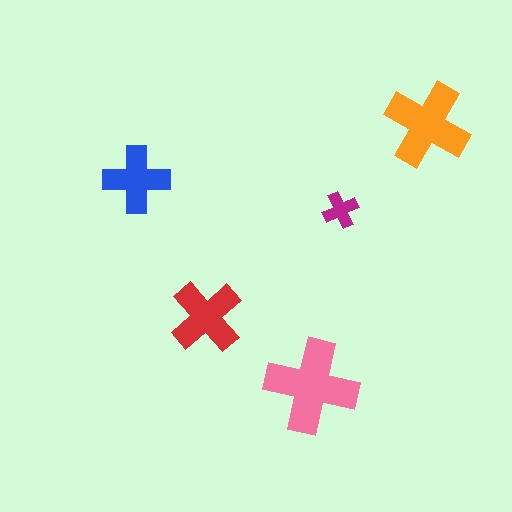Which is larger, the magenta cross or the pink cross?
The pink one.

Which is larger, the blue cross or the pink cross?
The pink one.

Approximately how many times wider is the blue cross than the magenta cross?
About 2 times wider.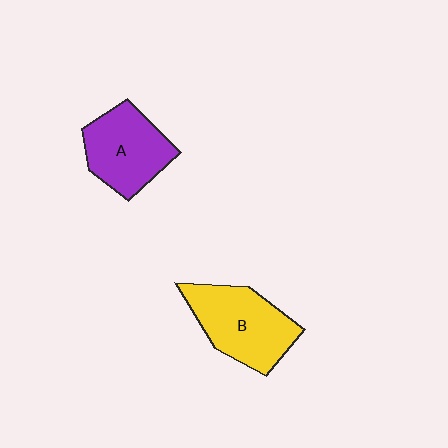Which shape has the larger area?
Shape B (yellow).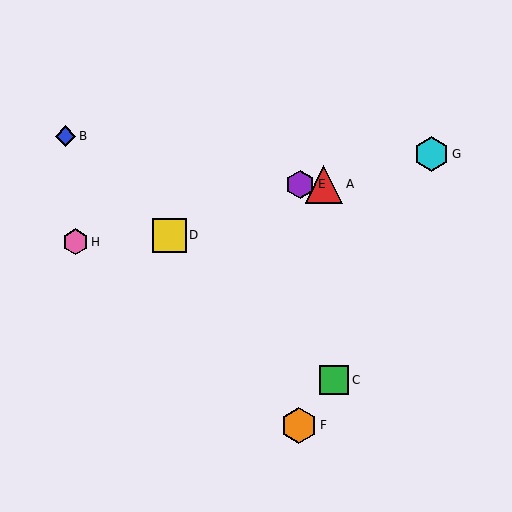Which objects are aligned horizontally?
Objects A, E are aligned horizontally.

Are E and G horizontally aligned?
No, E is at y≈184 and G is at y≈154.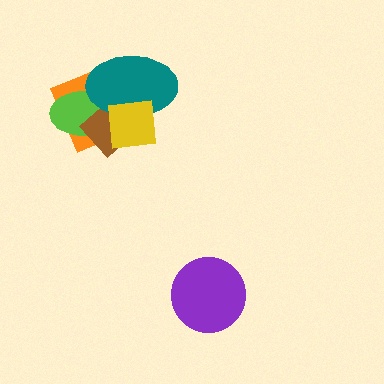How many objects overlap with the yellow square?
4 objects overlap with the yellow square.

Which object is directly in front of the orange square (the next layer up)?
The lime ellipse is directly in front of the orange square.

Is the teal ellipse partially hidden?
Yes, it is partially covered by another shape.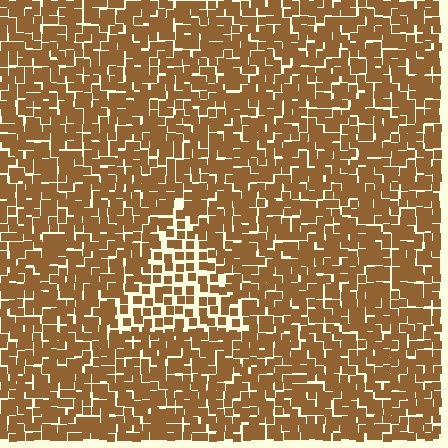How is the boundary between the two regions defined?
The boundary is defined by a change in element density (approximately 1.7x ratio). All elements are the same color, size, and shape.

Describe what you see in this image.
The image contains small brown elements arranged at two different densities. A triangle-shaped region is visible where the elements are less densely packed than the surrounding area.